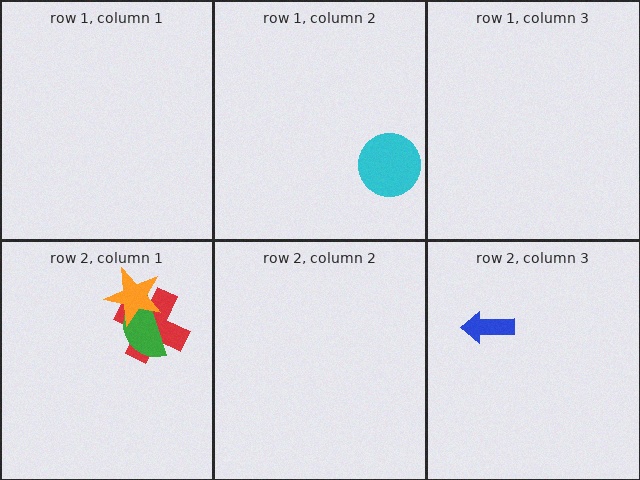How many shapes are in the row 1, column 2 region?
1.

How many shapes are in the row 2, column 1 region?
3.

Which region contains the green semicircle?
The row 2, column 1 region.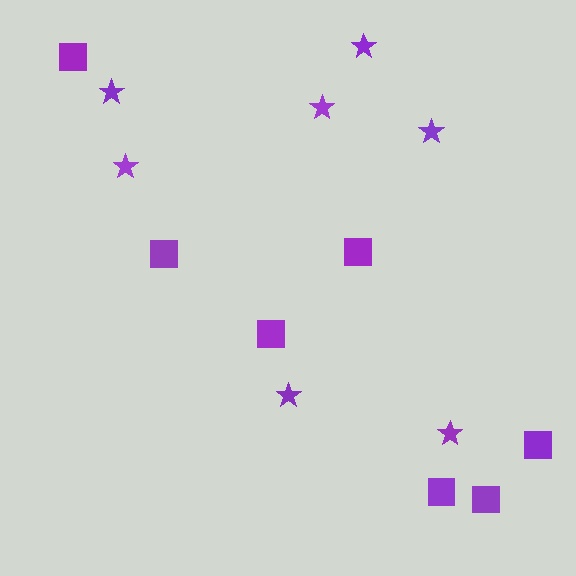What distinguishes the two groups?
There are 2 groups: one group of squares (7) and one group of stars (7).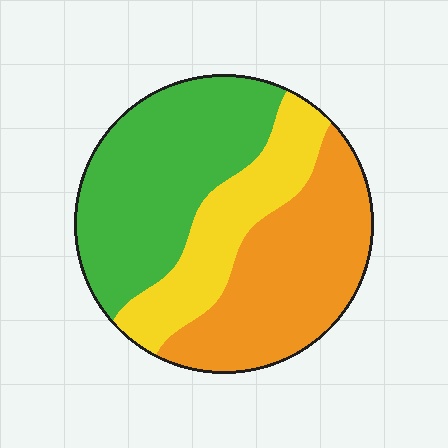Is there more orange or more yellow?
Orange.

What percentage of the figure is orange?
Orange covers around 35% of the figure.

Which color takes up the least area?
Yellow, at roughly 25%.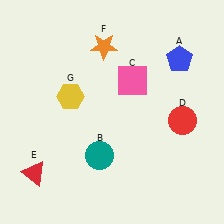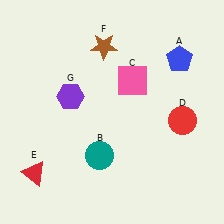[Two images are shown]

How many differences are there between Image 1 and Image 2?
There are 2 differences between the two images.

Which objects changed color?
F changed from orange to brown. G changed from yellow to purple.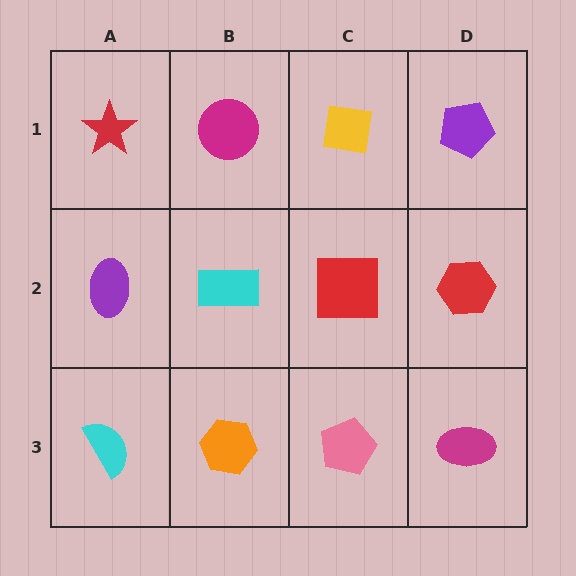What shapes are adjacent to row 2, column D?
A purple pentagon (row 1, column D), a magenta ellipse (row 3, column D), a red square (row 2, column C).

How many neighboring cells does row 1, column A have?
2.